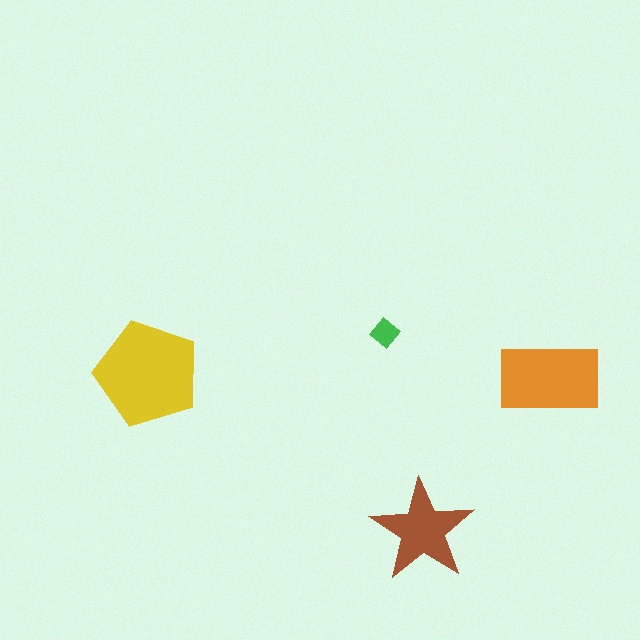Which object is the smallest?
The green diamond.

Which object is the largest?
The yellow pentagon.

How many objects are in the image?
There are 4 objects in the image.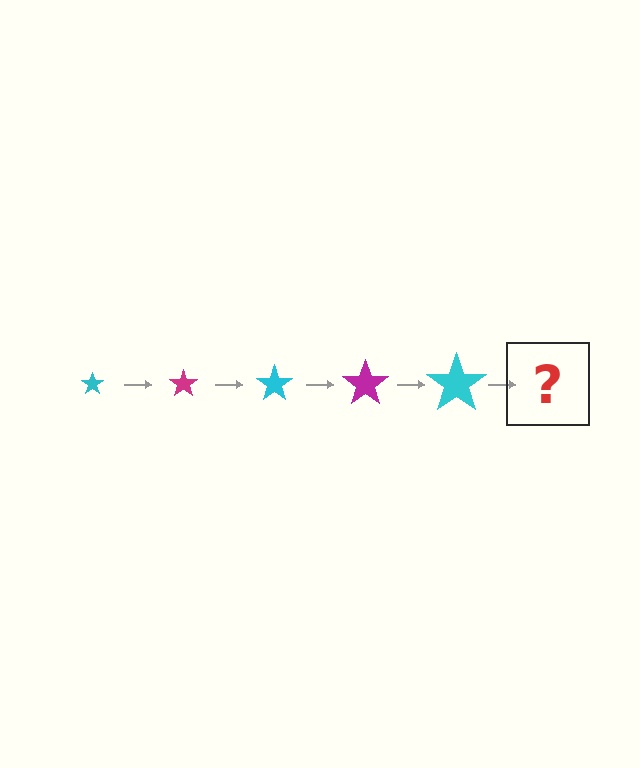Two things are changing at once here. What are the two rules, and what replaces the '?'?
The two rules are that the star grows larger each step and the color cycles through cyan and magenta. The '?' should be a magenta star, larger than the previous one.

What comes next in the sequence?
The next element should be a magenta star, larger than the previous one.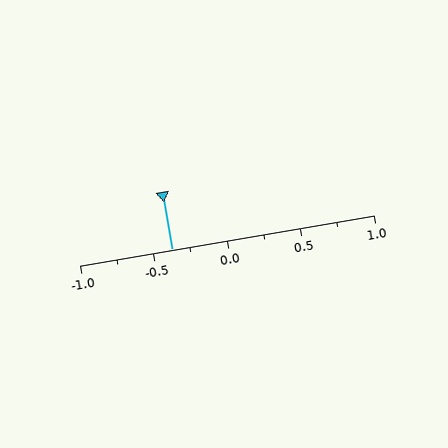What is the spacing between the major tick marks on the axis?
The major ticks are spaced 0.5 apart.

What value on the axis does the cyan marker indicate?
The marker indicates approximately -0.38.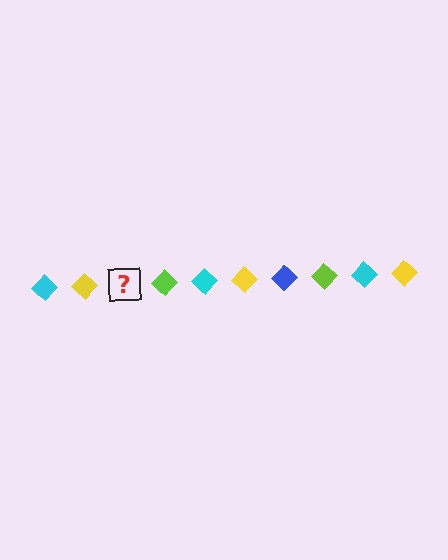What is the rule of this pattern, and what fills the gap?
The rule is that the pattern cycles through cyan, yellow, blue, lime diamonds. The gap should be filled with a blue diamond.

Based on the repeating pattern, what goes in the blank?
The blank should be a blue diamond.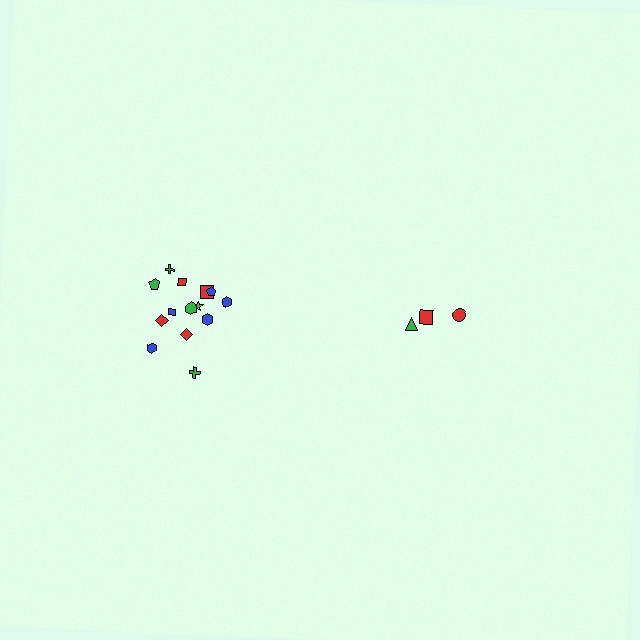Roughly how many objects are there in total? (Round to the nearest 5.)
Roughly 20 objects in total.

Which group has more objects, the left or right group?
The left group.